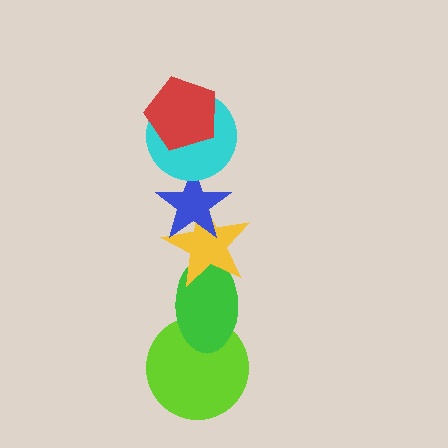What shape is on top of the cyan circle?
The red pentagon is on top of the cyan circle.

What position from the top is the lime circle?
The lime circle is 6th from the top.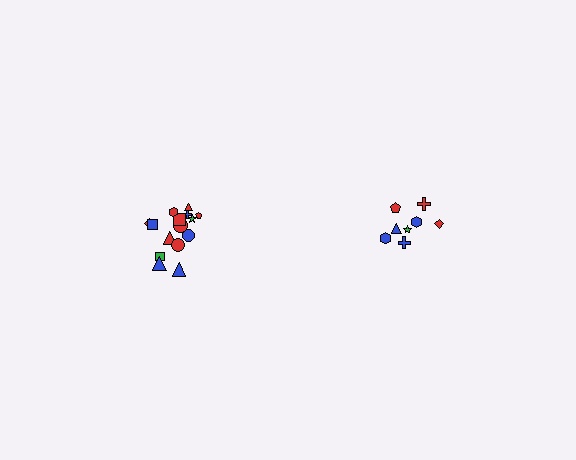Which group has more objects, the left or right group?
The left group.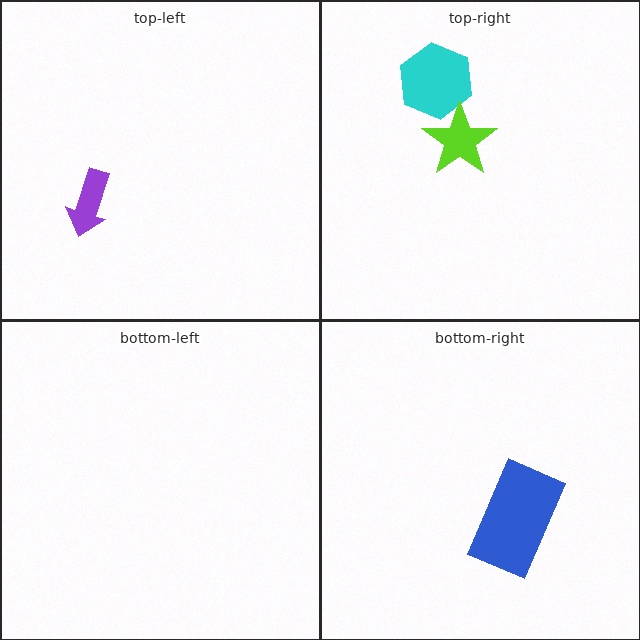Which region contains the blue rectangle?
The bottom-right region.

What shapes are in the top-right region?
The cyan hexagon, the lime star.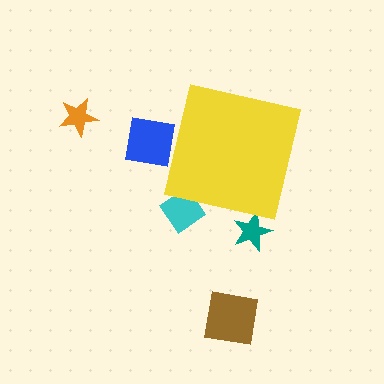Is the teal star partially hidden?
Yes, the teal star is partially hidden behind the yellow square.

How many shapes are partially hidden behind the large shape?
3 shapes are partially hidden.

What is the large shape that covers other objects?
A yellow square.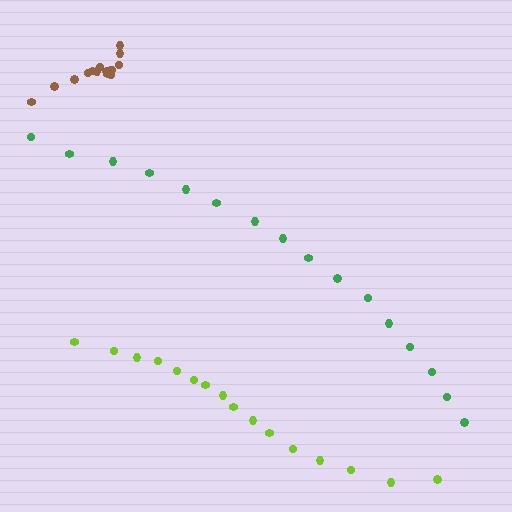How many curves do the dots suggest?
There are 3 distinct paths.